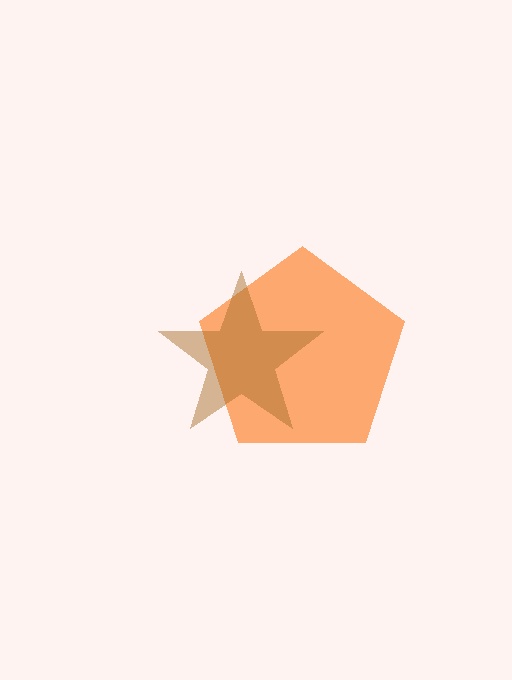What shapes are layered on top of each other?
The layered shapes are: an orange pentagon, a brown star.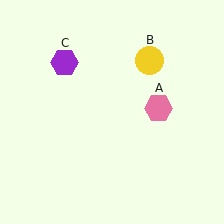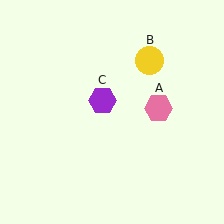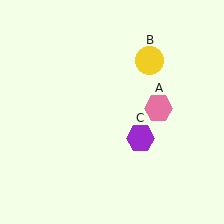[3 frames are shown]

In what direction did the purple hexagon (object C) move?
The purple hexagon (object C) moved down and to the right.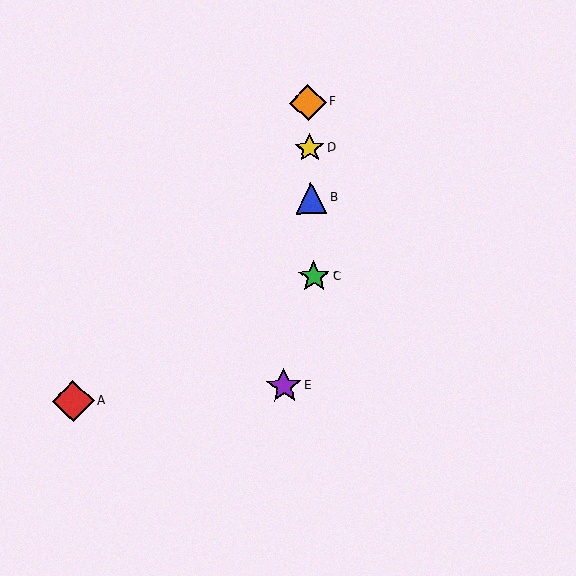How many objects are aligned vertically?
4 objects (B, C, D, F) are aligned vertically.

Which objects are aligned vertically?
Objects B, C, D, F are aligned vertically.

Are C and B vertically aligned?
Yes, both are at x≈314.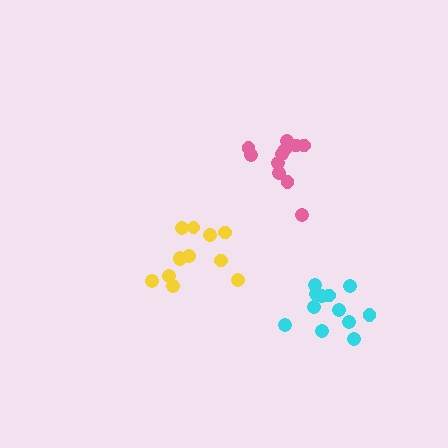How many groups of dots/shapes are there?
There are 3 groups.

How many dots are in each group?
Group 1: 11 dots, Group 2: 12 dots, Group 3: 12 dots (35 total).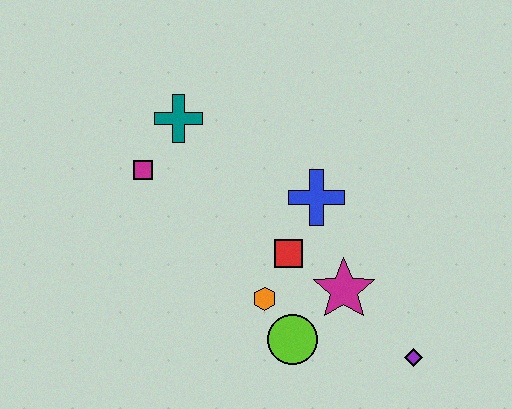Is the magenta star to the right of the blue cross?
Yes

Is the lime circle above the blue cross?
No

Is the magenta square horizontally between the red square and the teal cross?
No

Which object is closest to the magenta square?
The teal cross is closest to the magenta square.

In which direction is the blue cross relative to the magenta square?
The blue cross is to the right of the magenta square.